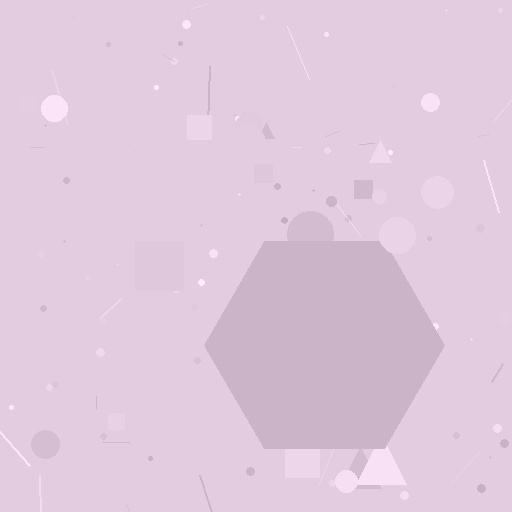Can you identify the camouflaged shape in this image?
The camouflaged shape is a hexagon.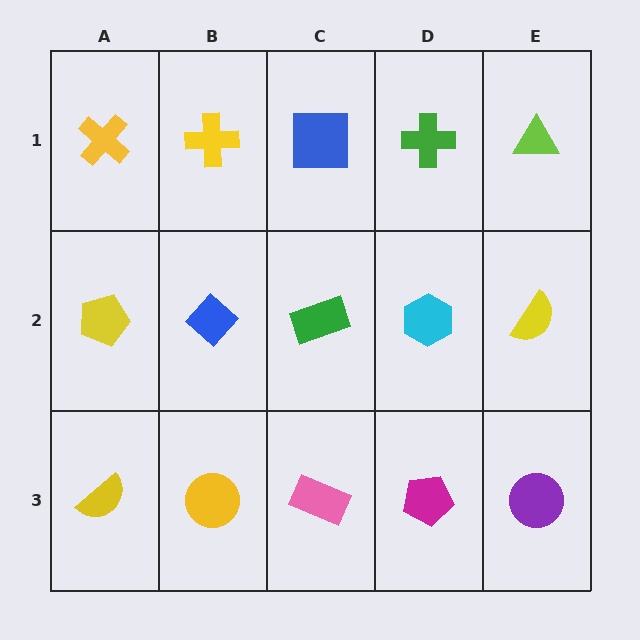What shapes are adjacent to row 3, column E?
A yellow semicircle (row 2, column E), a magenta pentagon (row 3, column D).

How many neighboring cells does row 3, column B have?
3.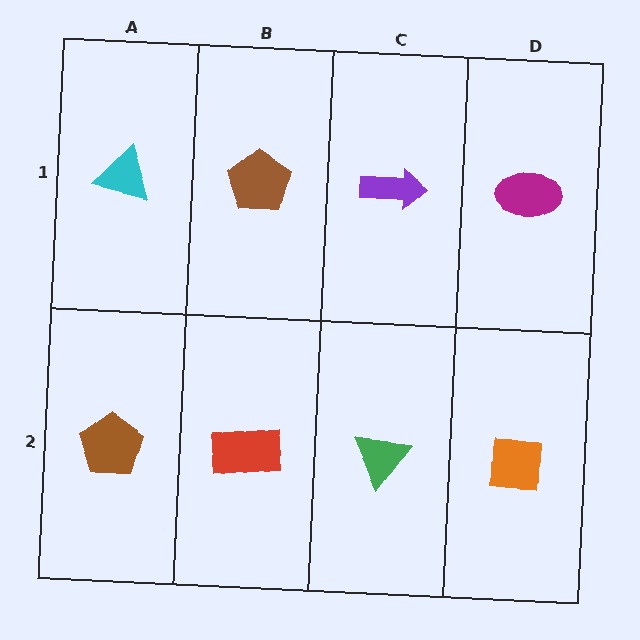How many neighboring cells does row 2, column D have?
2.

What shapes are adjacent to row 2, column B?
A brown pentagon (row 1, column B), a brown pentagon (row 2, column A), a green triangle (row 2, column C).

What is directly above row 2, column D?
A magenta ellipse.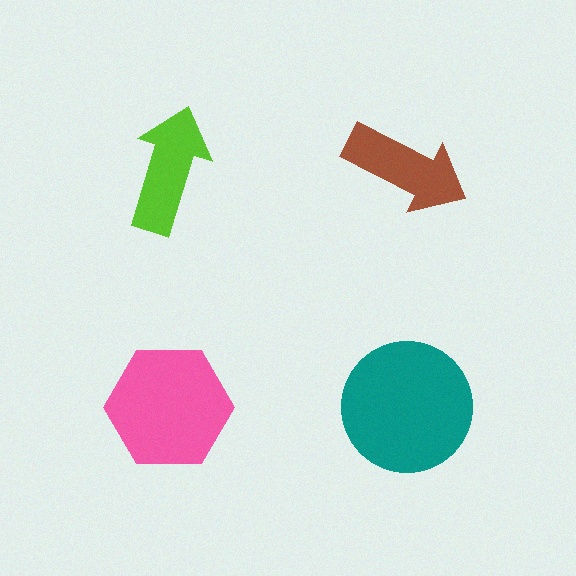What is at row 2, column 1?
A pink hexagon.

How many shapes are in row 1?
2 shapes.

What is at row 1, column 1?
A lime arrow.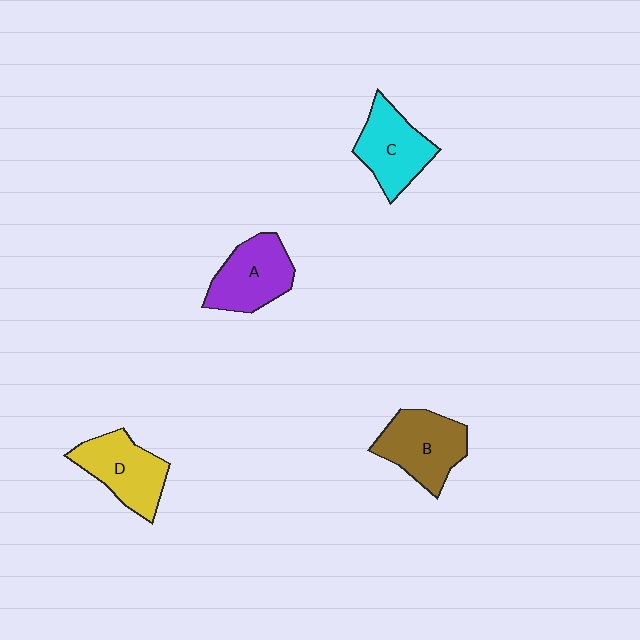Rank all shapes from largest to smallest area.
From largest to smallest: B (brown), D (yellow), A (purple), C (cyan).